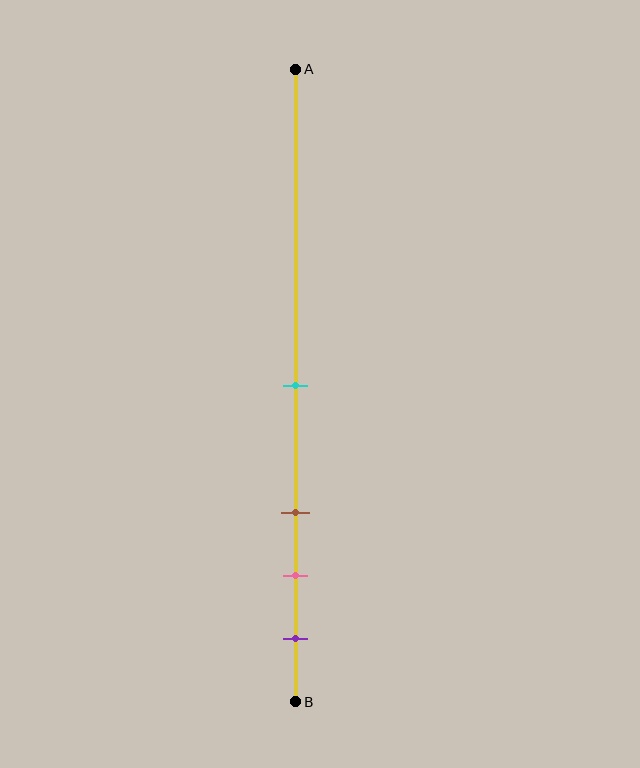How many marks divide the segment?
There are 4 marks dividing the segment.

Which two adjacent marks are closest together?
The pink and purple marks are the closest adjacent pair.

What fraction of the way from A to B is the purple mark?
The purple mark is approximately 90% (0.9) of the way from A to B.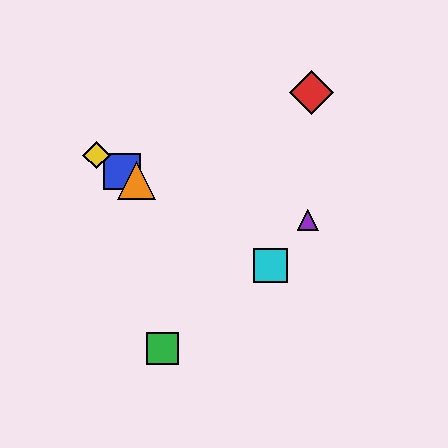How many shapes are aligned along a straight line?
4 shapes (the blue square, the yellow diamond, the orange triangle, the cyan square) are aligned along a straight line.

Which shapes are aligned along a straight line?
The blue square, the yellow diamond, the orange triangle, the cyan square are aligned along a straight line.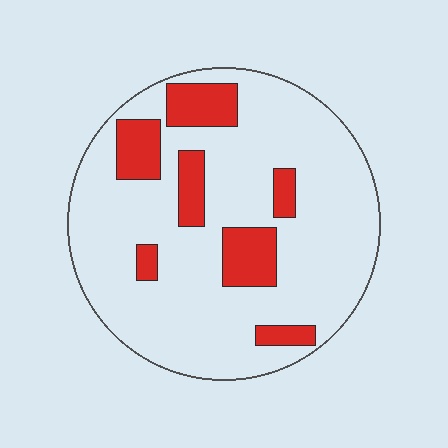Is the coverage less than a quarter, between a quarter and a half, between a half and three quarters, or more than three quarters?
Less than a quarter.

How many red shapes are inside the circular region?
7.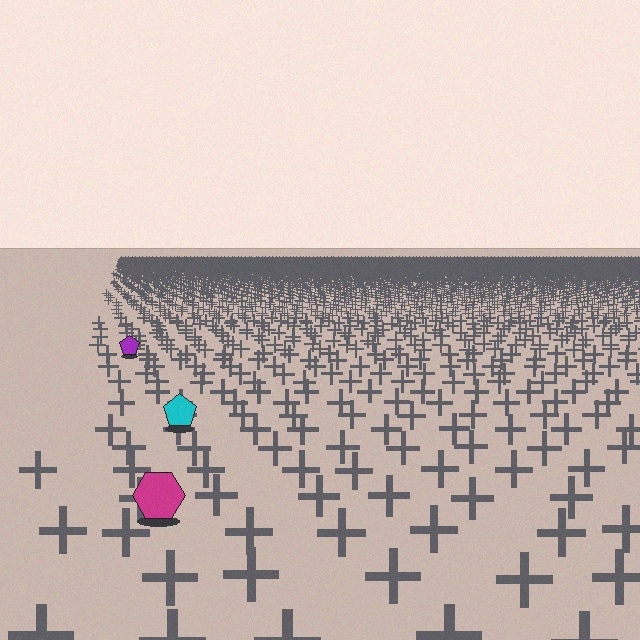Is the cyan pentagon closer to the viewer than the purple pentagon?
Yes. The cyan pentagon is closer — you can tell from the texture gradient: the ground texture is coarser near it.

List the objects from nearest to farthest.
From nearest to farthest: the magenta hexagon, the cyan pentagon, the purple pentagon.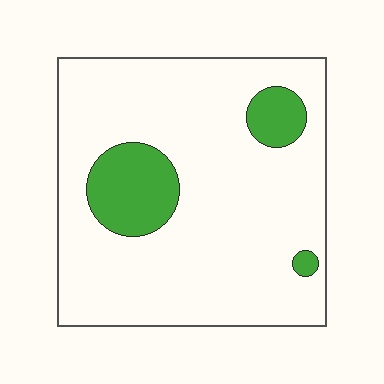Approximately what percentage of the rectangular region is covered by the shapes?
Approximately 15%.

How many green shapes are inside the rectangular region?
3.